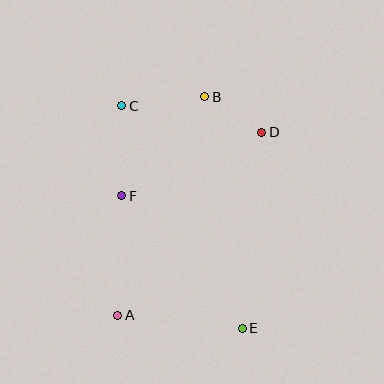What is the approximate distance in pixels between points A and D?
The distance between A and D is approximately 233 pixels.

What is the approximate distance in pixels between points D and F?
The distance between D and F is approximately 154 pixels.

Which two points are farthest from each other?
Points C and E are farthest from each other.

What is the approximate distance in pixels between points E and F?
The distance between E and F is approximately 179 pixels.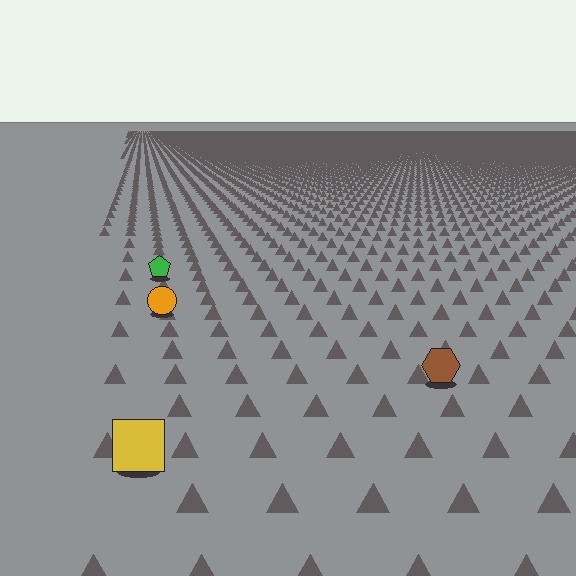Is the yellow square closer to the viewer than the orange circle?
Yes. The yellow square is closer — you can tell from the texture gradient: the ground texture is coarser near it.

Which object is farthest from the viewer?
The green pentagon is farthest from the viewer. It appears smaller and the ground texture around it is denser.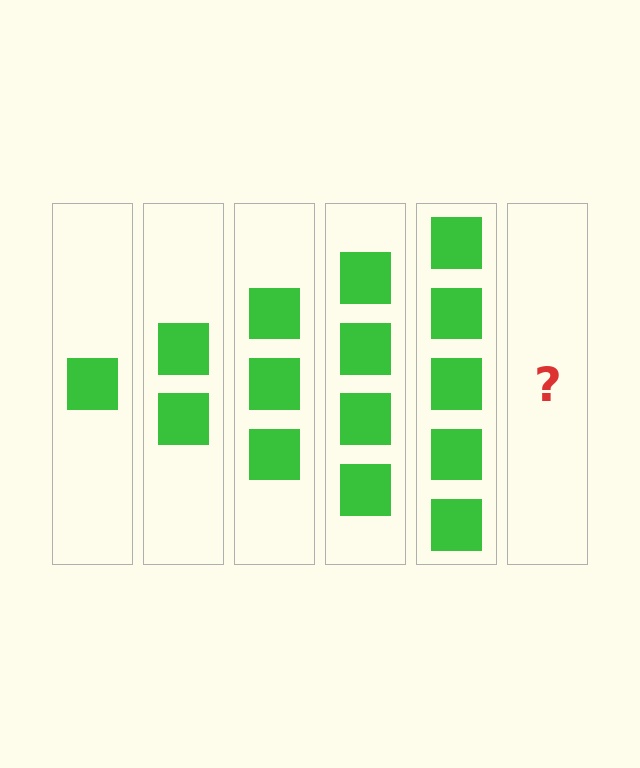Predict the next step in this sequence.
The next step is 6 squares.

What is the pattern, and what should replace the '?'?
The pattern is that each step adds one more square. The '?' should be 6 squares.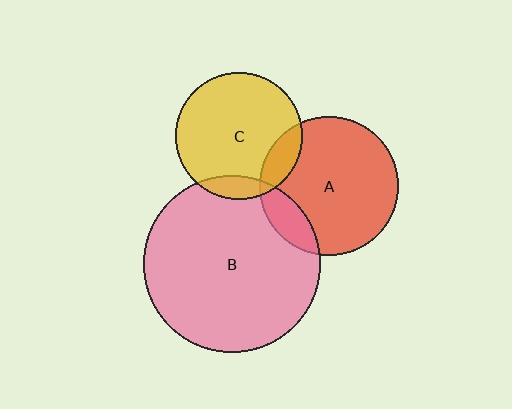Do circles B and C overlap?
Yes.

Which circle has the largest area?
Circle B (pink).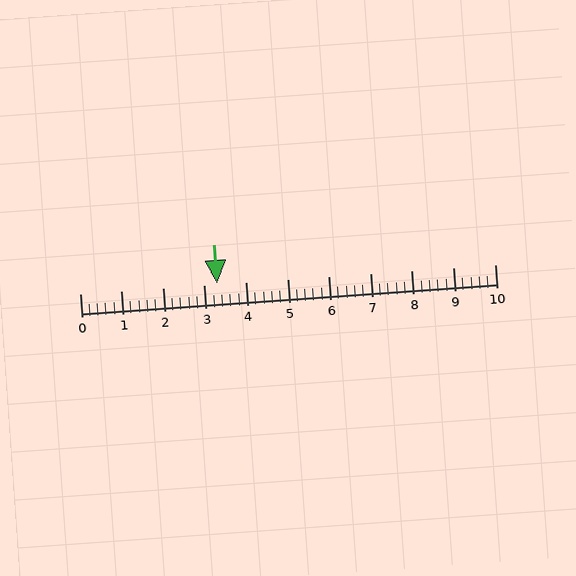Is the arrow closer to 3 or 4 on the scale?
The arrow is closer to 3.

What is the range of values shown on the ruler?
The ruler shows values from 0 to 10.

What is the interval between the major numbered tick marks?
The major tick marks are spaced 1 units apart.